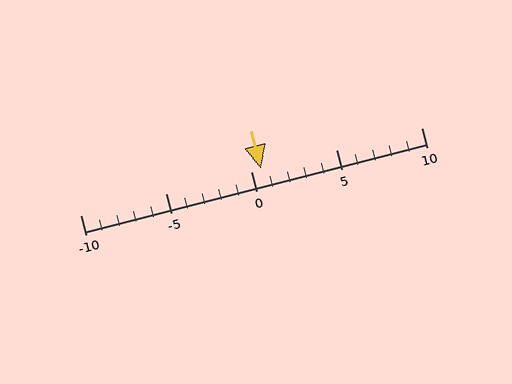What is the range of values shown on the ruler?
The ruler shows values from -10 to 10.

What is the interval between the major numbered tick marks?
The major tick marks are spaced 5 units apart.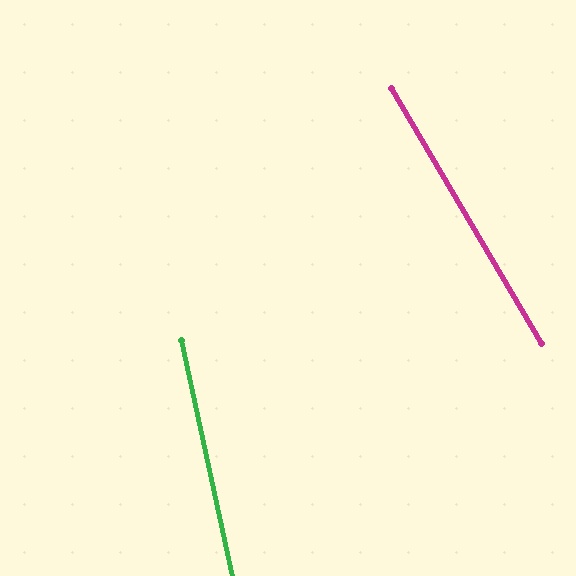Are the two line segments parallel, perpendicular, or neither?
Neither parallel nor perpendicular — they differ by about 18°.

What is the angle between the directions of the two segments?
Approximately 18 degrees.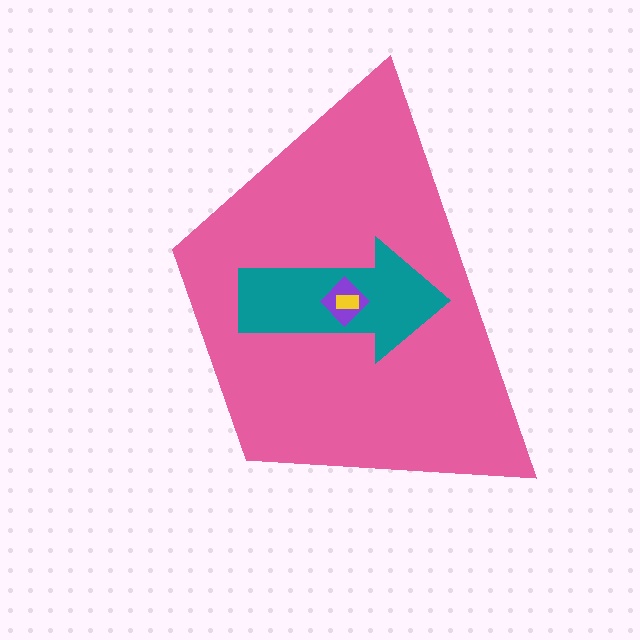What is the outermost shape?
The pink trapezoid.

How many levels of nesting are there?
4.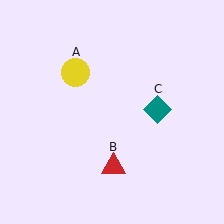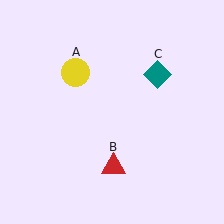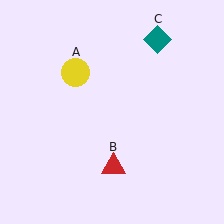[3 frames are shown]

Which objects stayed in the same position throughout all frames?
Yellow circle (object A) and red triangle (object B) remained stationary.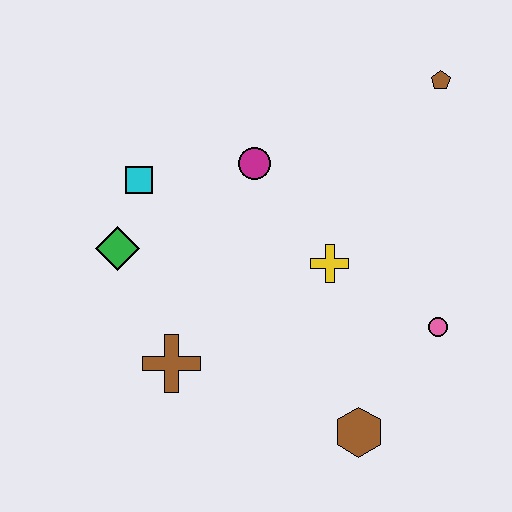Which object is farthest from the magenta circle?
The brown hexagon is farthest from the magenta circle.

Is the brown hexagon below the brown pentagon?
Yes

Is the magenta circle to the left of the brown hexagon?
Yes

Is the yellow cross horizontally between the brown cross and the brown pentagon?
Yes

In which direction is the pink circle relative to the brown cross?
The pink circle is to the right of the brown cross.